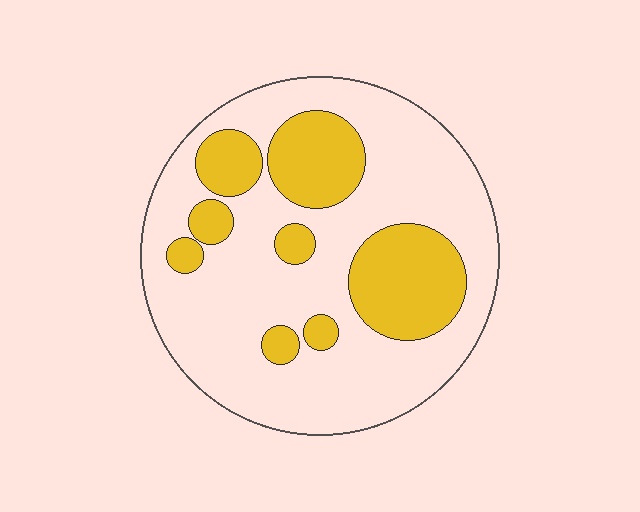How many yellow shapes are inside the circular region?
8.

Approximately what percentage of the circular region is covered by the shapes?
Approximately 30%.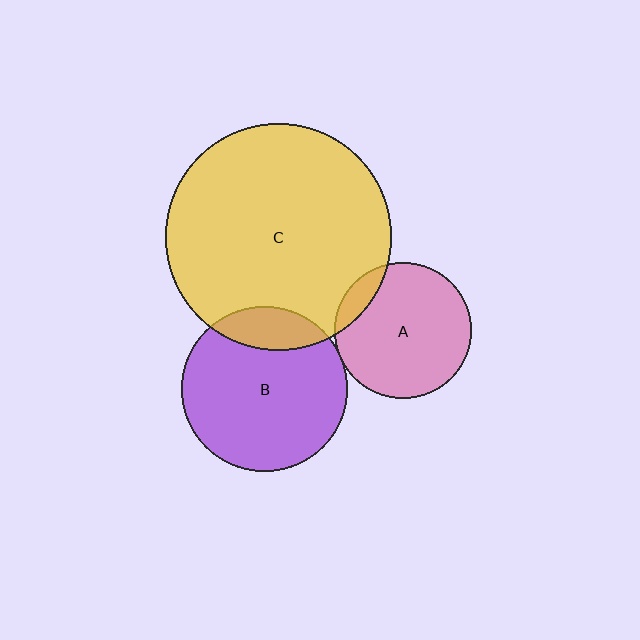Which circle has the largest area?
Circle C (yellow).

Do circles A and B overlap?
Yes.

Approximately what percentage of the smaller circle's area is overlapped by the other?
Approximately 5%.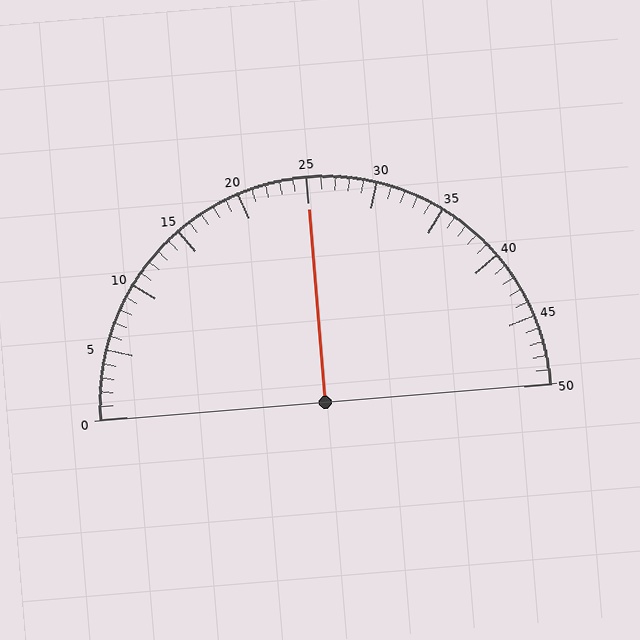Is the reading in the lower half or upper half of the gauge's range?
The reading is in the upper half of the range (0 to 50).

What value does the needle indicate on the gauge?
The needle indicates approximately 25.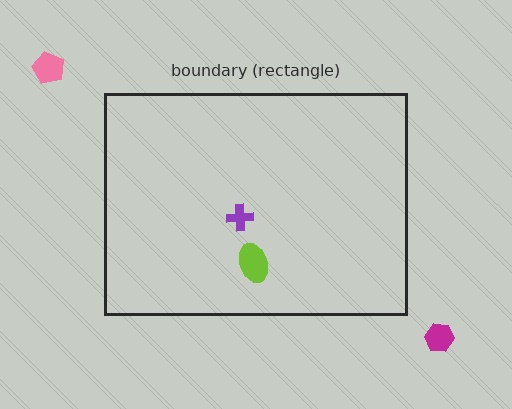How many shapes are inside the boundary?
2 inside, 2 outside.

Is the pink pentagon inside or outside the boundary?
Outside.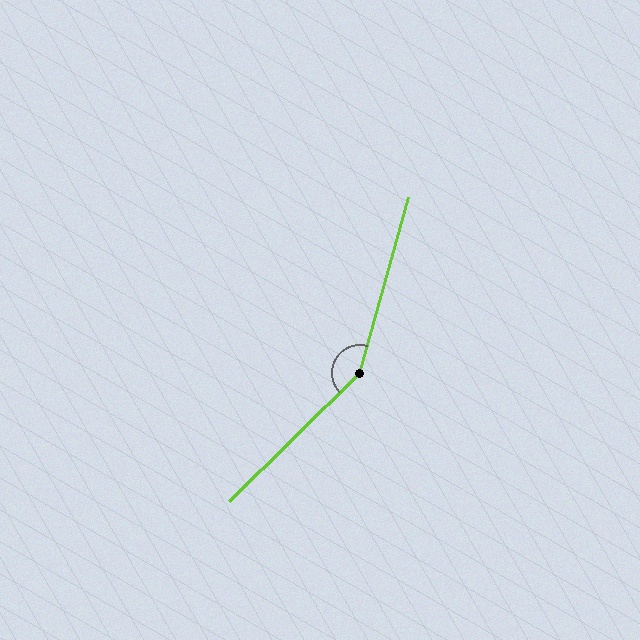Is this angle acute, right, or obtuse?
It is obtuse.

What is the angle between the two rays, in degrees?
Approximately 150 degrees.